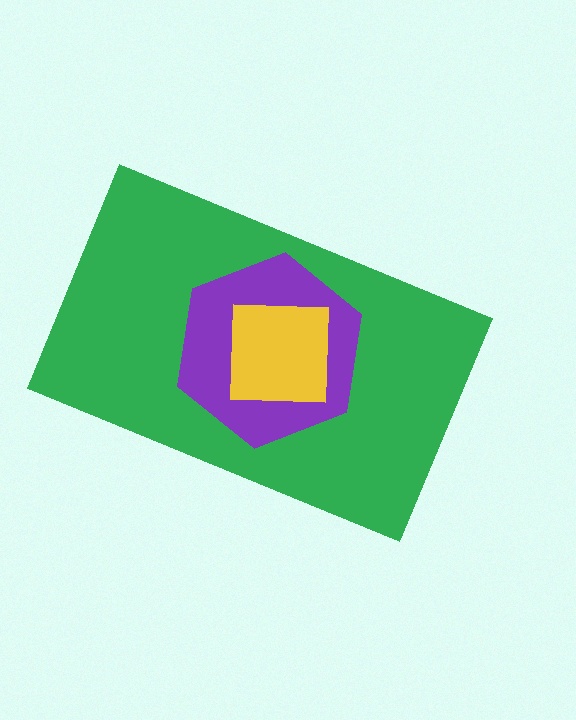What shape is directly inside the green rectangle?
The purple hexagon.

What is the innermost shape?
The yellow square.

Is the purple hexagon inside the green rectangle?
Yes.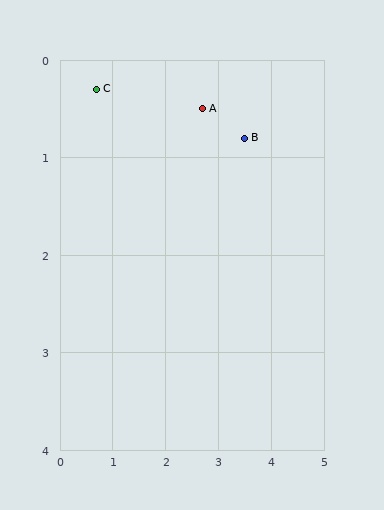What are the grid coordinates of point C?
Point C is at approximately (0.7, 0.3).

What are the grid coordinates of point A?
Point A is at approximately (2.7, 0.5).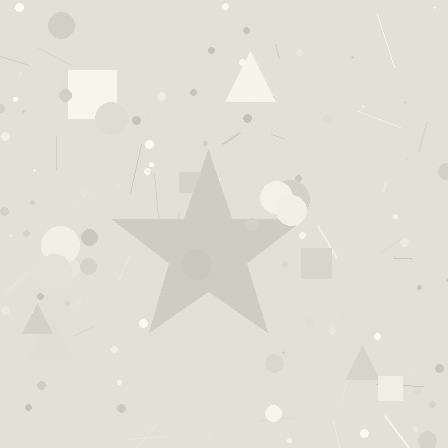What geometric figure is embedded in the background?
A star is embedded in the background.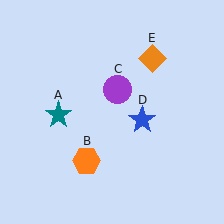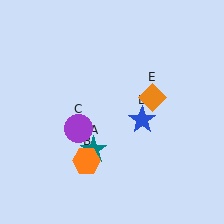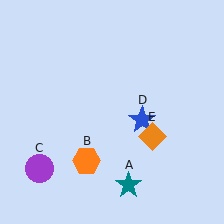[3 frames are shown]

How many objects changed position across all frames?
3 objects changed position: teal star (object A), purple circle (object C), orange diamond (object E).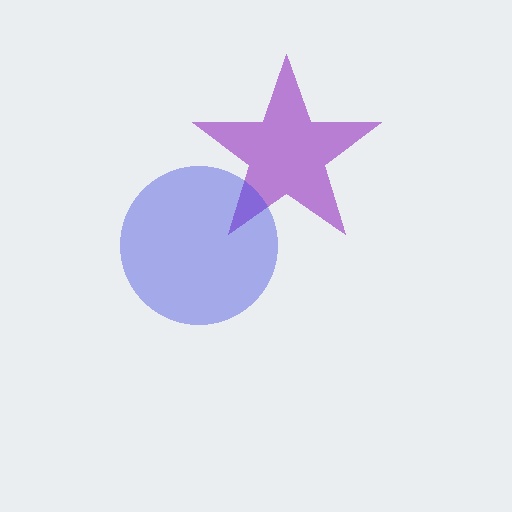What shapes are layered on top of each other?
The layered shapes are: a purple star, a blue circle.